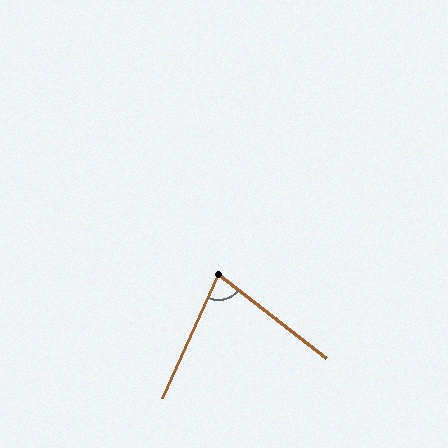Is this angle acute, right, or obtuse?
It is acute.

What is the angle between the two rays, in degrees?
Approximately 76 degrees.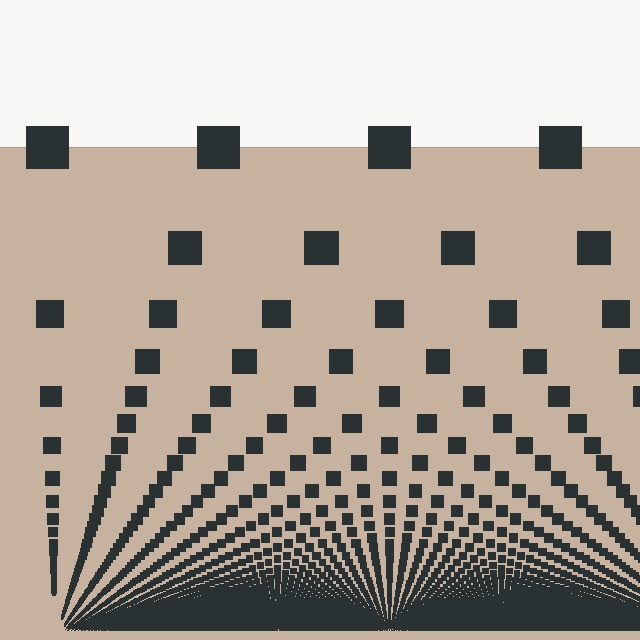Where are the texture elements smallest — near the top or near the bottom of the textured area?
Near the bottom.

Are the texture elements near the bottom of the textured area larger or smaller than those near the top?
Smaller. The gradient is inverted — elements near the bottom are smaller and denser.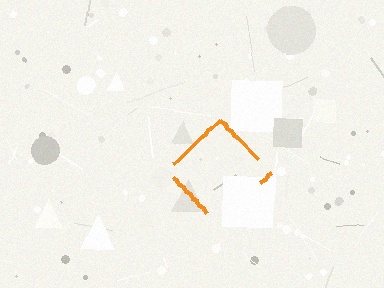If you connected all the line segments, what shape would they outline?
They would outline a diamond.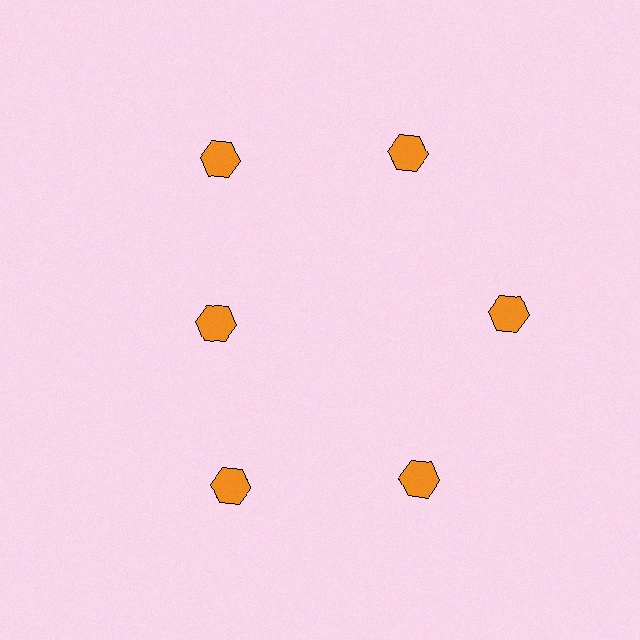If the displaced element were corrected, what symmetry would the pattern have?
It would have 6-fold rotational symmetry — the pattern would map onto itself every 60 degrees.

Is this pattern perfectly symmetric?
No. The 6 orange hexagons are arranged in a ring, but one element near the 9 o'clock position is pulled inward toward the center, breaking the 6-fold rotational symmetry.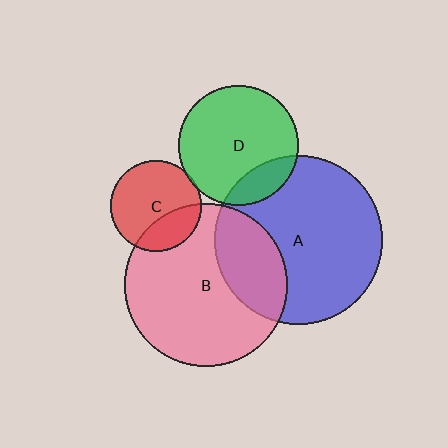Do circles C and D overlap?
Yes.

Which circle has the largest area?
Circle A (blue).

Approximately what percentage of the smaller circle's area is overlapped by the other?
Approximately 5%.